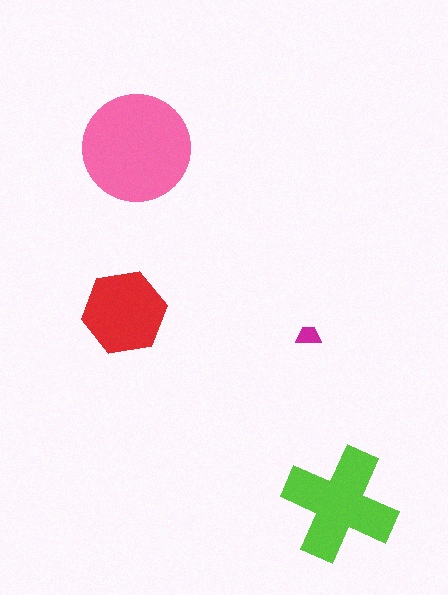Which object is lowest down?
The lime cross is bottommost.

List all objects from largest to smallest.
The pink circle, the lime cross, the red hexagon, the magenta trapezoid.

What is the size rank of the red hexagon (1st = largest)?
3rd.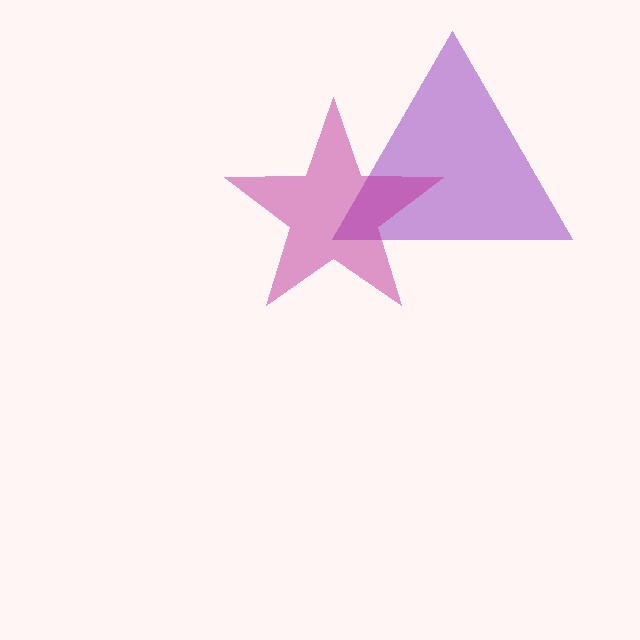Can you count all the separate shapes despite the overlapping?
Yes, there are 2 separate shapes.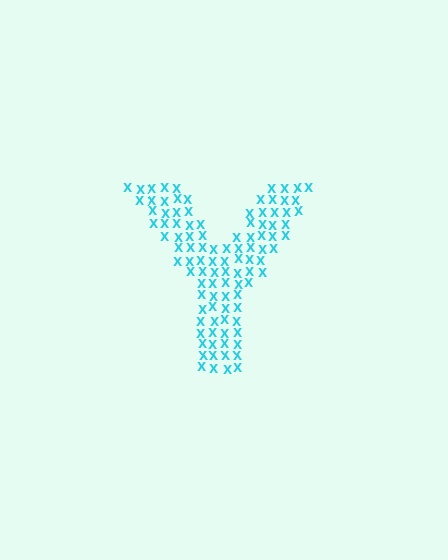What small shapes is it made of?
It is made of small letter X's.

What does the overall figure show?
The overall figure shows the letter Y.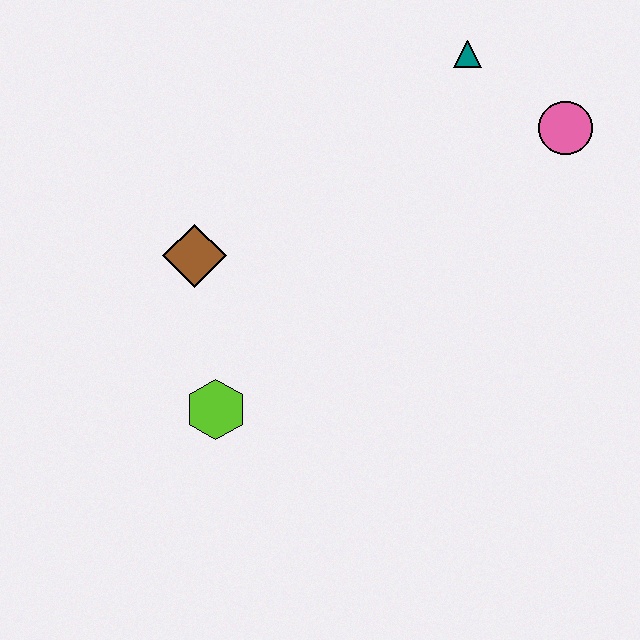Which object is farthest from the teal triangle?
The lime hexagon is farthest from the teal triangle.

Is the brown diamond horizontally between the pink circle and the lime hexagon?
No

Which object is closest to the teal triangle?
The pink circle is closest to the teal triangle.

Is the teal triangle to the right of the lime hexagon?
Yes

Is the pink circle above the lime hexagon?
Yes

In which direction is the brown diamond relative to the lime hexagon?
The brown diamond is above the lime hexagon.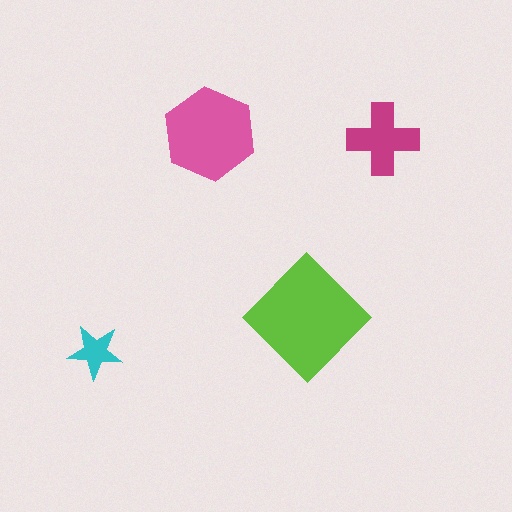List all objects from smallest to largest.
The cyan star, the magenta cross, the pink hexagon, the lime diamond.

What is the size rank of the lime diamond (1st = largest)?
1st.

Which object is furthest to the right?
The magenta cross is rightmost.